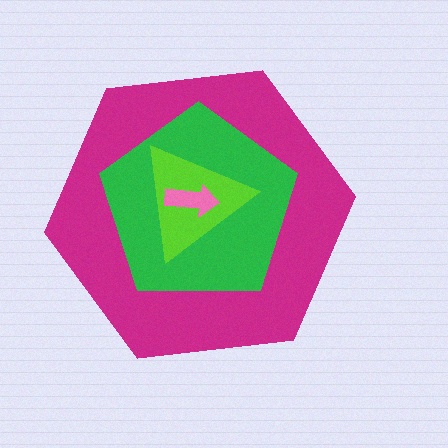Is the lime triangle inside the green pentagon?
Yes.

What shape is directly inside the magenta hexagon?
The green pentagon.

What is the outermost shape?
The magenta hexagon.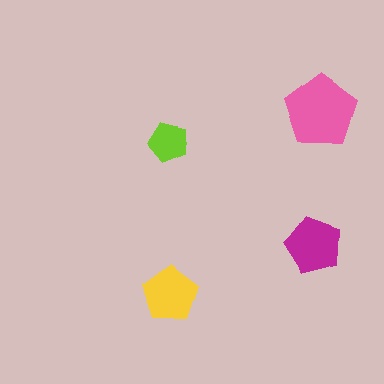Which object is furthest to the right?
The pink pentagon is rightmost.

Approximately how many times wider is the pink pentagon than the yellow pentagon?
About 1.5 times wider.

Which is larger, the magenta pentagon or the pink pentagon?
The pink one.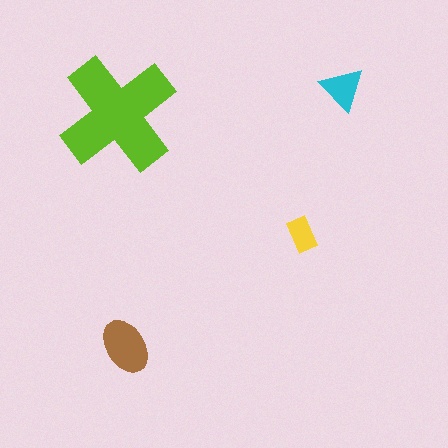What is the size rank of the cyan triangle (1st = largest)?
3rd.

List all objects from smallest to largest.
The yellow rectangle, the cyan triangle, the brown ellipse, the lime cross.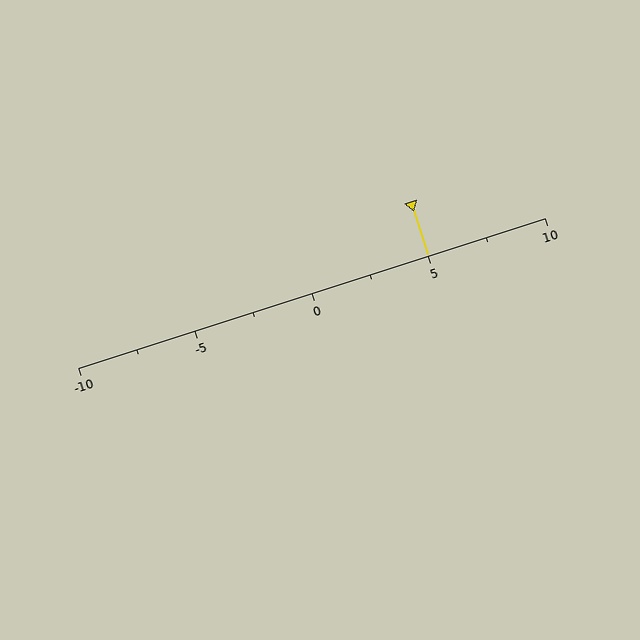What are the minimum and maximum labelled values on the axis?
The axis runs from -10 to 10.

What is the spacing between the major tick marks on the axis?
The major ticks are spaced 5 apart.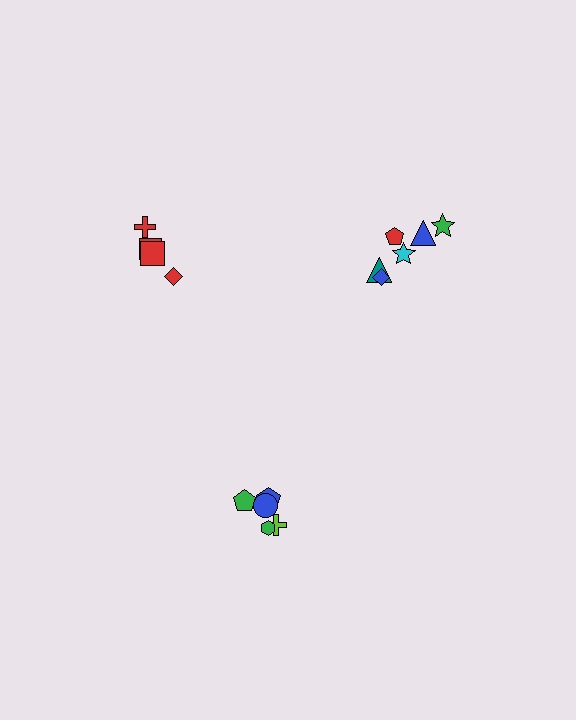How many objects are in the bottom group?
There are 5 objects.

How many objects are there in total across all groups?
There are 15 objects.